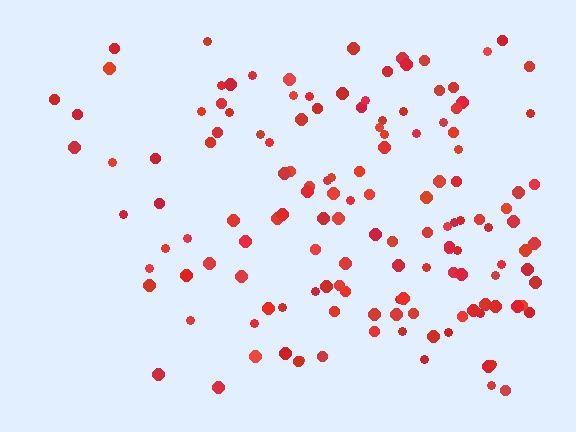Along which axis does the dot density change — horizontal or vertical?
Horizontal.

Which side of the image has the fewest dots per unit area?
The left.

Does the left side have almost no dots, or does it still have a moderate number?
Still a moderate number, just noticeably fewer than the right.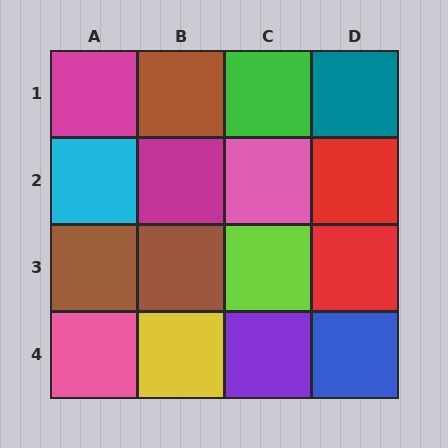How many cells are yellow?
1 cell is yellow.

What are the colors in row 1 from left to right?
Magenta, brown, green, teal.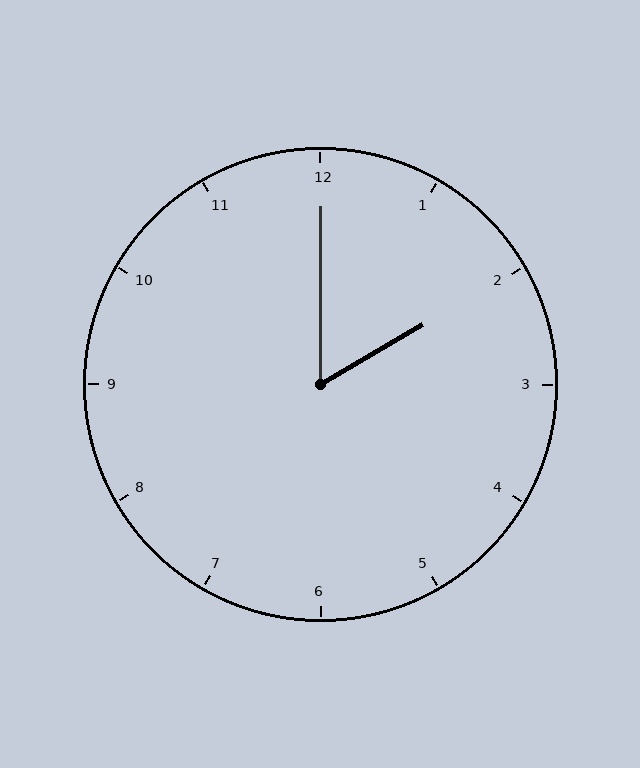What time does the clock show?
2:00.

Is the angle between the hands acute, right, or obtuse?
It is acute.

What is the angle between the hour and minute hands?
Approximately 60 degrees.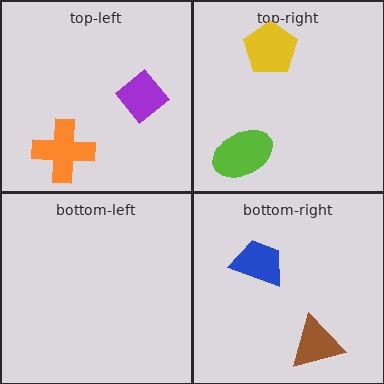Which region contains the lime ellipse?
The top-right region.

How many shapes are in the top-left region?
2.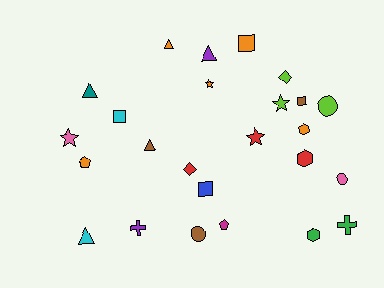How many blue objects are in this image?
There is 1 blue object.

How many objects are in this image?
There are 25 objects.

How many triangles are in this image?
There are 5 triangles.